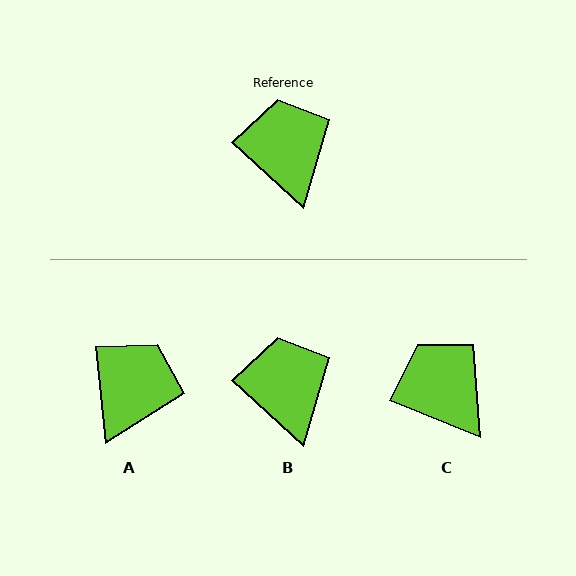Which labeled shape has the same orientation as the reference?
B.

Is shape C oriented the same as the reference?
No, it is off by about 21 degrees.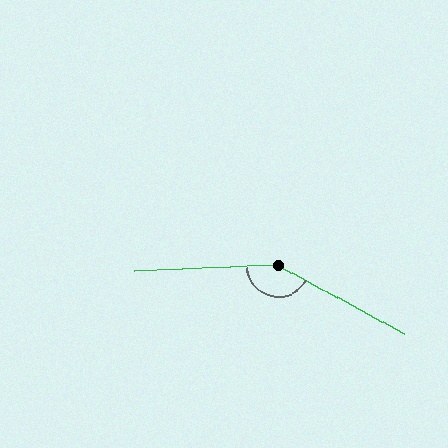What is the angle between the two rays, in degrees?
Approximately 149 degrees.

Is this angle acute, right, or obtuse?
It is obtuse.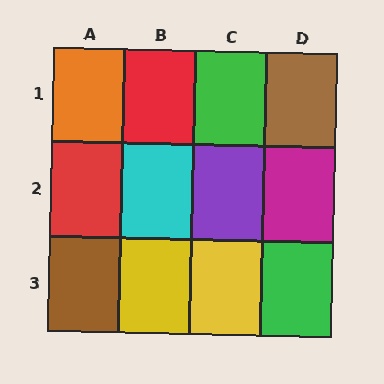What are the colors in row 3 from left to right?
Brown, yellow, yellow, green.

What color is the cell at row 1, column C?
Green.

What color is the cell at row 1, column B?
Red.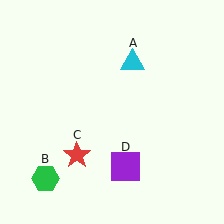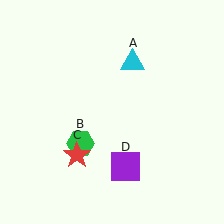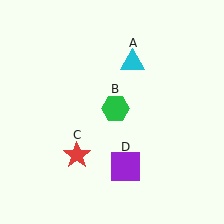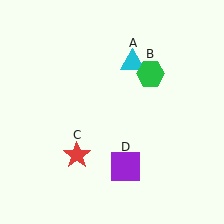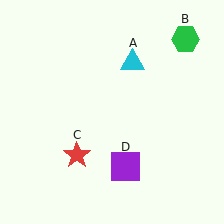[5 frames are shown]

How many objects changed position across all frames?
1 object changed position: green hexagon (object B).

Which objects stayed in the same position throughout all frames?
Cyan triangle (object A) and red star (object C) and purple square (object D) remained stationary.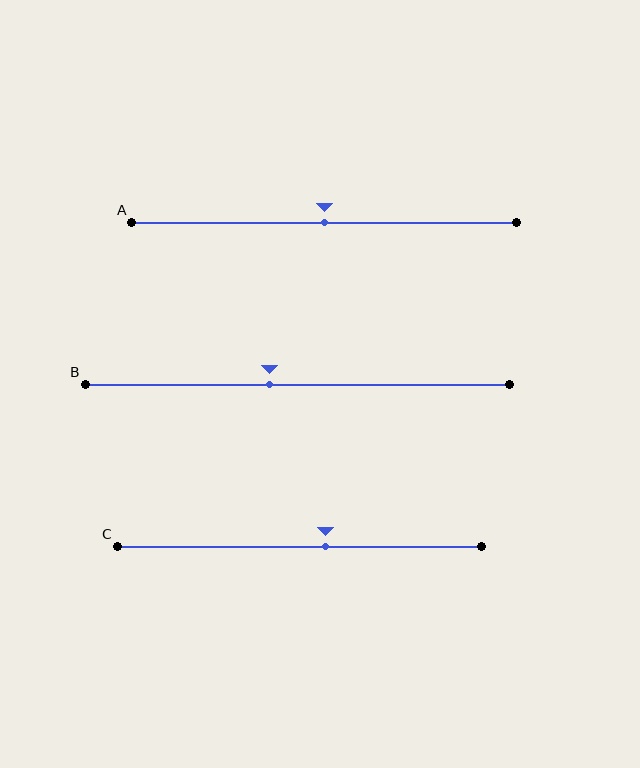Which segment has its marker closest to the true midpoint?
Segment A has its marker closest to the true midpoint.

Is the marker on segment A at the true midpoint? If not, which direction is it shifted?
Yes, the marker on segment A is at the true midpoint.